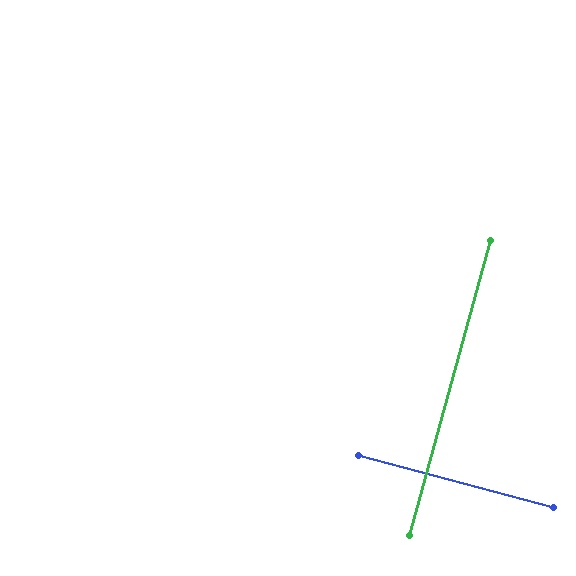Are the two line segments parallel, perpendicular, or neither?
Perpendicular — they meet at approximately 90°.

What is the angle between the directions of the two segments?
Approximately 90 degrees.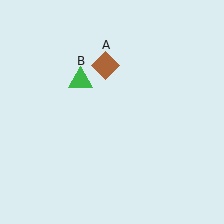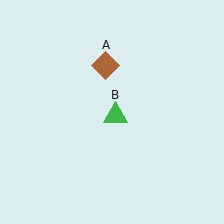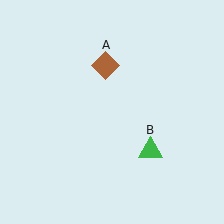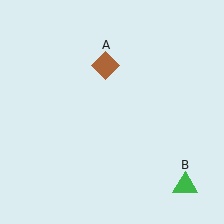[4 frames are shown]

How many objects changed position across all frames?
1 object changed position: green triangle (object B).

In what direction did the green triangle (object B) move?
The green triangle (object B) moved down and to the right.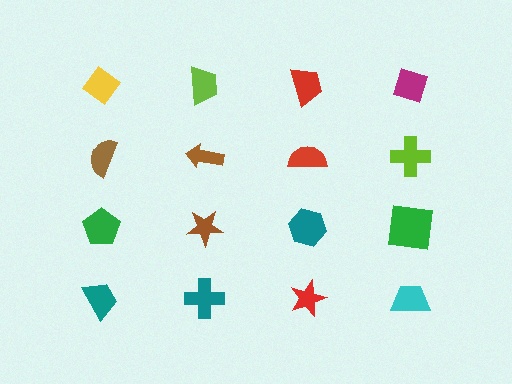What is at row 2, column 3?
A red semicircle.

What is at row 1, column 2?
A lime trapezoid.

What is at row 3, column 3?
A teal hexagon.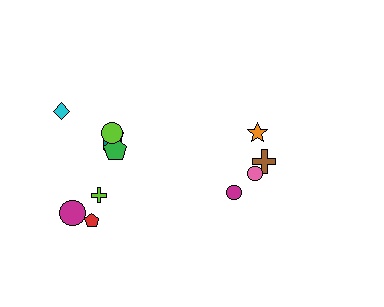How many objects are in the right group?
There are 4 objects.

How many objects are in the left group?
There are 8 objects.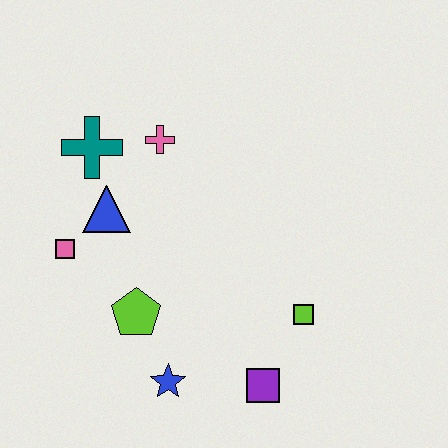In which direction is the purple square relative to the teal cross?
The purple square is below the teal cross.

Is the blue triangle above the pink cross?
No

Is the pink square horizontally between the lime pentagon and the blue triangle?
No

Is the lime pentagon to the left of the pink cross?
Yes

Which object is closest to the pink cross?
The teal cross is closest to the pink cross.